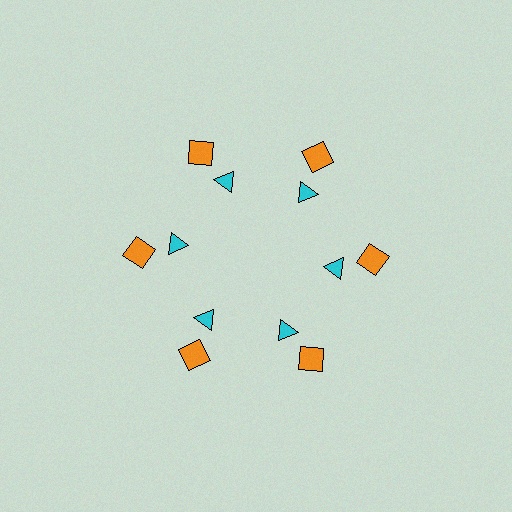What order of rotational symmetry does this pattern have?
This pattern has 6-fold rotational symmetry.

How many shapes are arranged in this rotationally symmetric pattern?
There are 12 shapes, arranged in 6 groups of 2.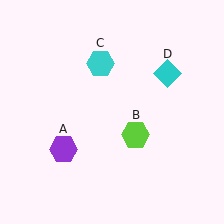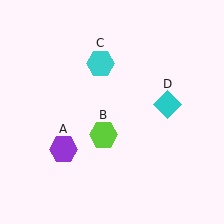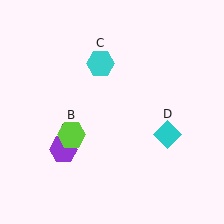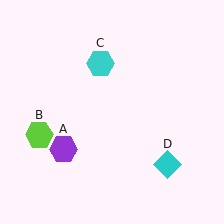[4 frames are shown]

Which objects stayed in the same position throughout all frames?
Purple hexagon (object A) and cyan hexagon (object C) remained stationary.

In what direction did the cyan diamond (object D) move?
The cyan diamond (object D) moved down.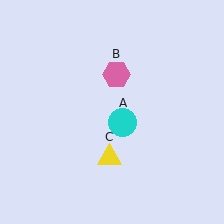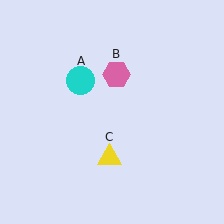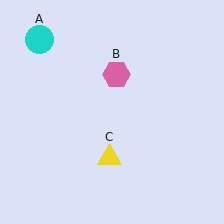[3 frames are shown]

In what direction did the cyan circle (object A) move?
The cyan circle (object A) moved up and to the left.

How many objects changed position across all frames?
1 object changed position: cyan circle (object A).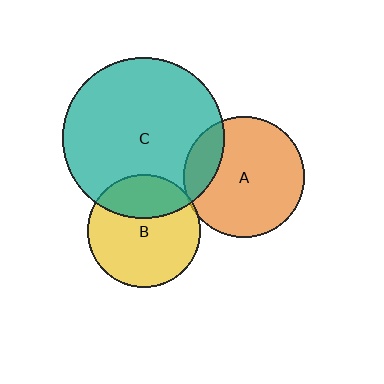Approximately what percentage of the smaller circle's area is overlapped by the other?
Approximately 30%.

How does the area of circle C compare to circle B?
Approximately 2.0 times.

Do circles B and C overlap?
Yes.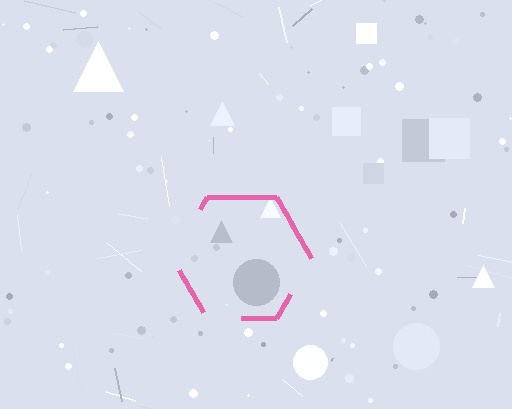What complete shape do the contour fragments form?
The contour fragments form a hexagon.